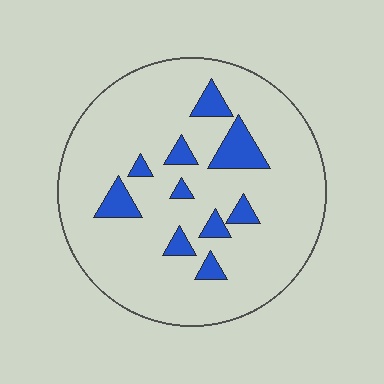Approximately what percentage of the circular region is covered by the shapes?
Approximately 15%.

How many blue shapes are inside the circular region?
10.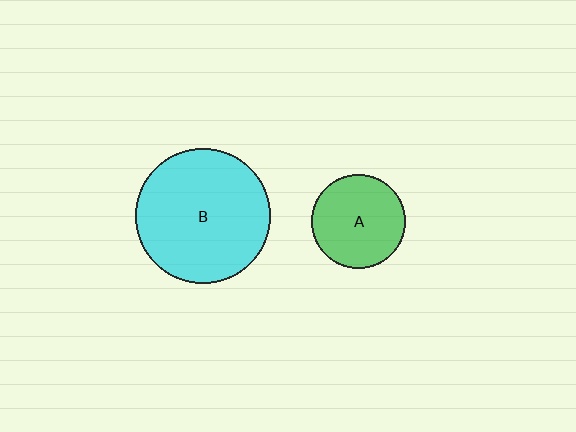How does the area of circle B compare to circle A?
Approximately 2.1 times.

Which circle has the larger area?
Circle B (cyan).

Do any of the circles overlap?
No, none of the circles overlap.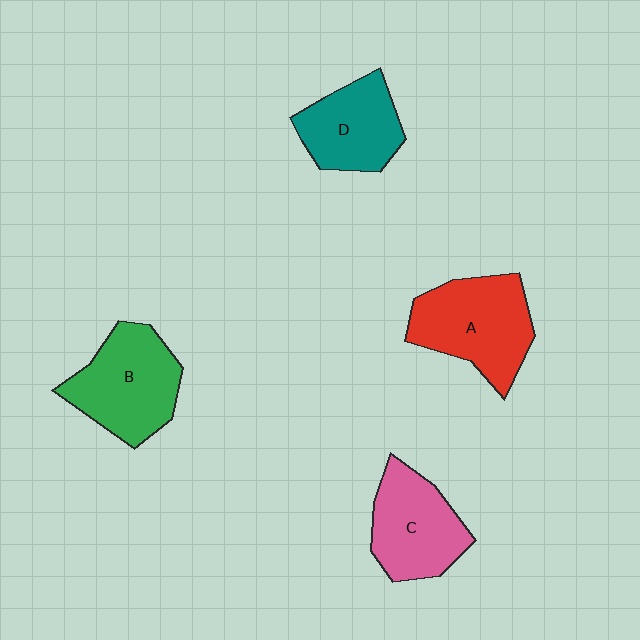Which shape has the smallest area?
Shape D (teal).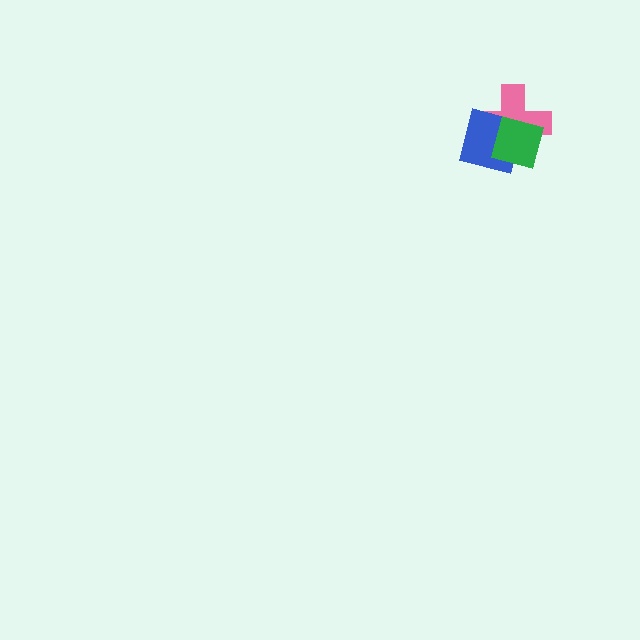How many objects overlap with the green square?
2 objects overlap with the green square.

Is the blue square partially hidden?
Yes, it is partially covered by another shape.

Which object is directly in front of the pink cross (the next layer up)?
The blue square is directly in front of the pink cross.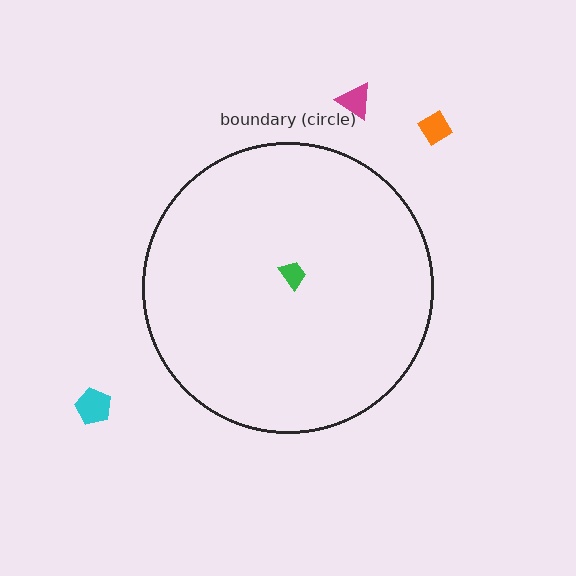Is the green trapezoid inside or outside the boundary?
Inside.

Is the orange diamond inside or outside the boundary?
Outside.